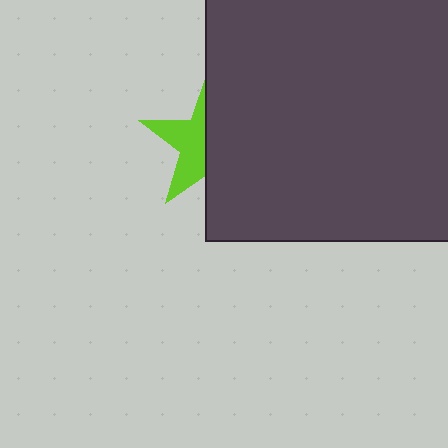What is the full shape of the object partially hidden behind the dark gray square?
The partially hidden object is a lime star.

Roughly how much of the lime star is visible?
About half of it is visible (roughly 45%).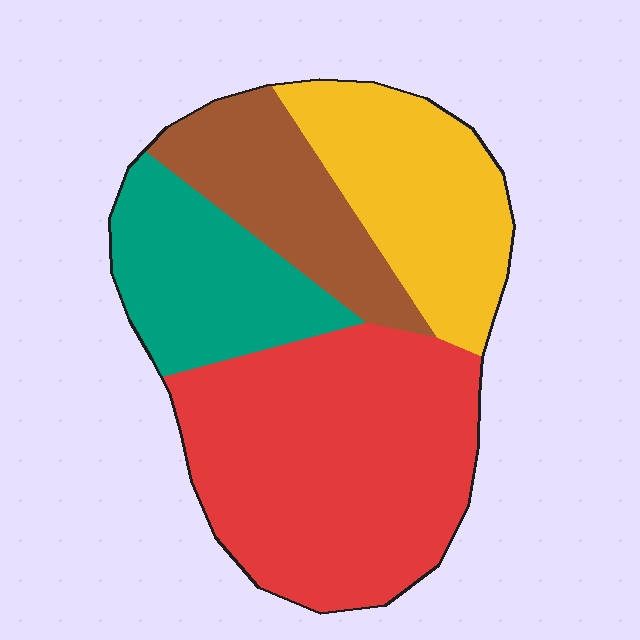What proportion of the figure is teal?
Teal covers roughly 20% of the figure.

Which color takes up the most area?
Red, at roughly 45%.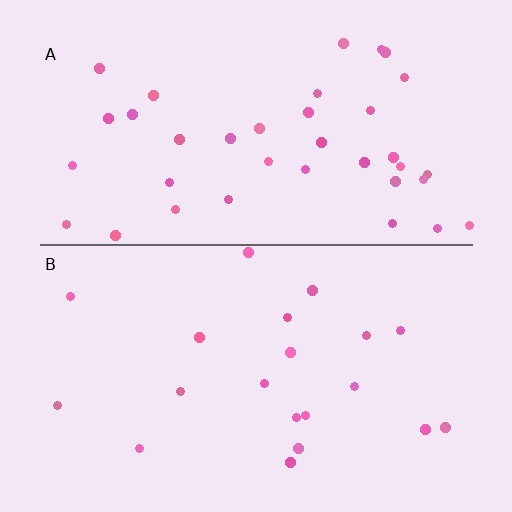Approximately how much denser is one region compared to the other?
Approximately 1.9× — region A over region B.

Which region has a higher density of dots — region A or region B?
A (the top).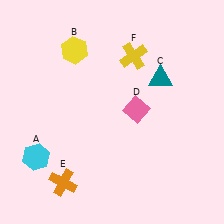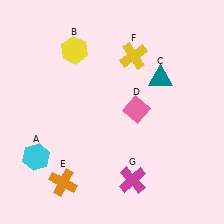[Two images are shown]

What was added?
A magenta cross (G) was added in Image 2.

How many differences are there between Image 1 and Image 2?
There is 1 difference between the two images.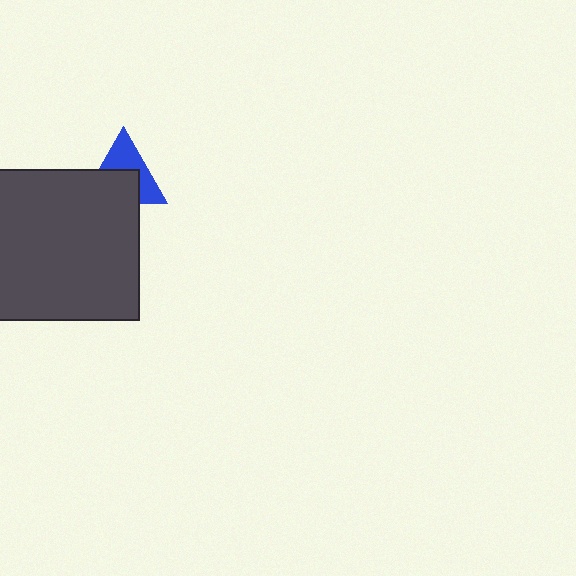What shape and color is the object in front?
The object in front is a dark gray square.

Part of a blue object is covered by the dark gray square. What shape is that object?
It is a triangle.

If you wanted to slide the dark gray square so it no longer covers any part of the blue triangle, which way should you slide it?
Slide it down — that is the most direct way to separate the two shapes.